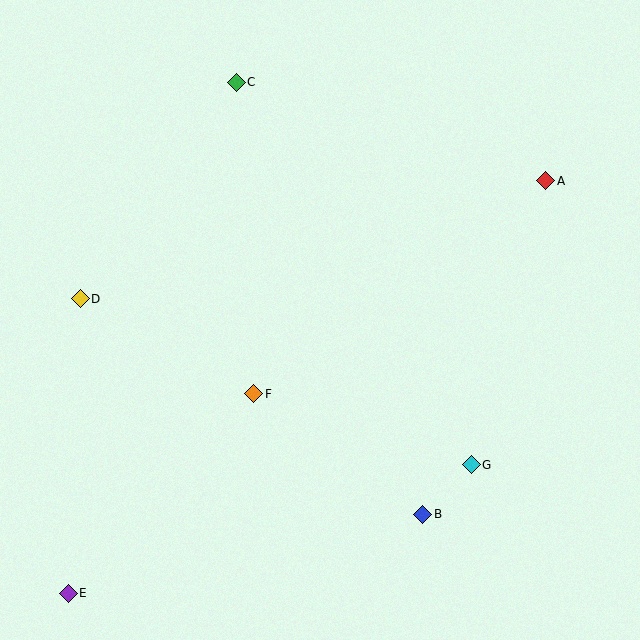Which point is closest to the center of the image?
Point F at (254, 394) is closest to the center.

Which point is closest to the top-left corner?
Point C is closest to the top-left corner.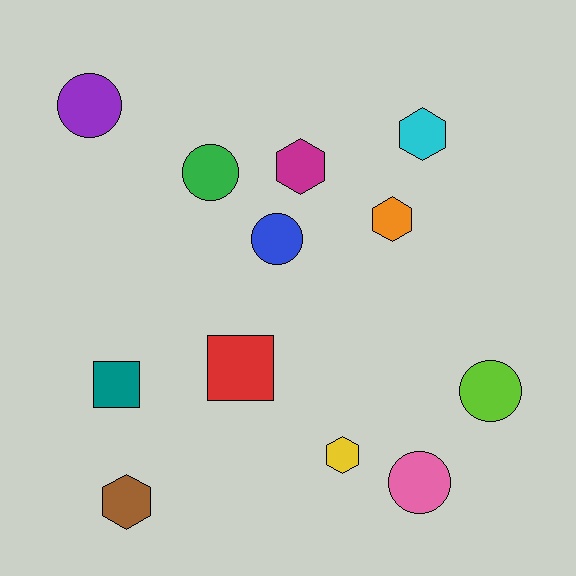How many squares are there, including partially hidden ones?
There are 2 squares.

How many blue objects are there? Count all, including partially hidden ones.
There is 1 blue object.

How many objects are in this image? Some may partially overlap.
There are 12 objects.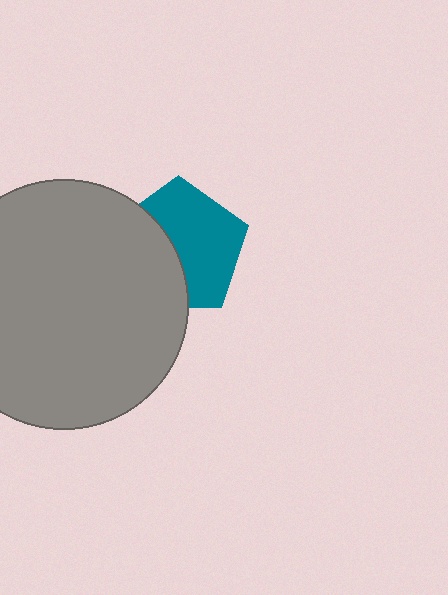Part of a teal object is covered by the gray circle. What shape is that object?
It is a pentagon.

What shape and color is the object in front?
The object in front is a gray circle.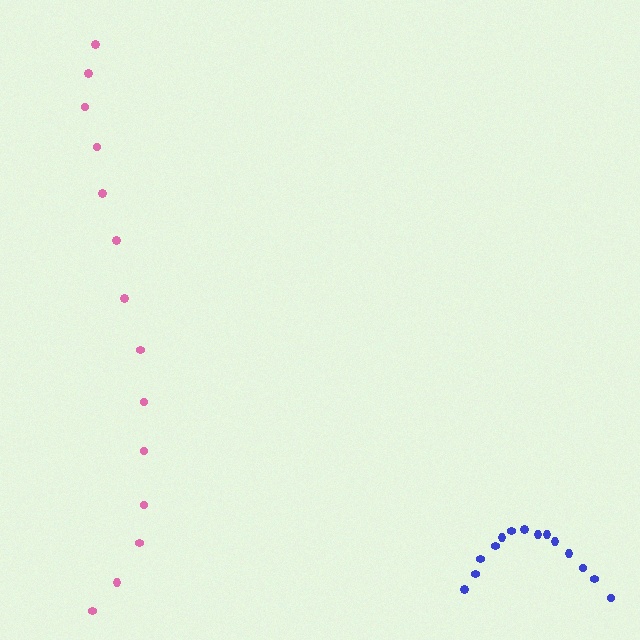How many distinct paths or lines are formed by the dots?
There are 2 distinct paths.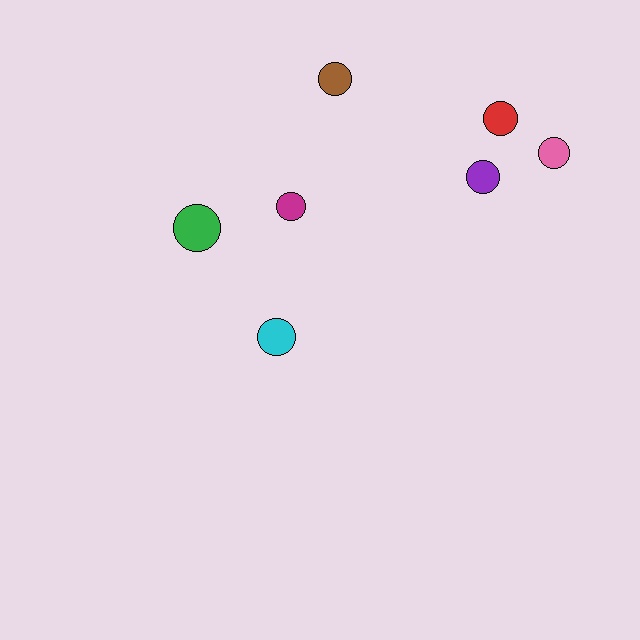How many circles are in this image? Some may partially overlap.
There are 7 circles.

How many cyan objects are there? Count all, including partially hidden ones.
There is 1 cyan object.